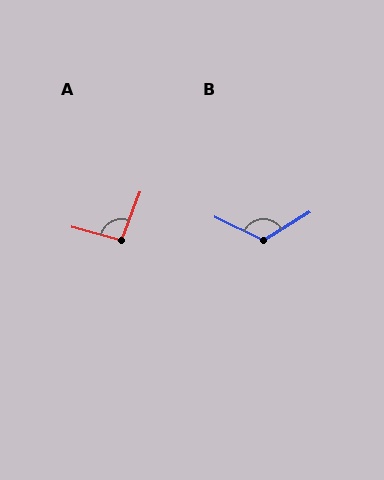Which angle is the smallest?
A, at approximately 96 degrees.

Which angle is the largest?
B, at approximately 123 degrees.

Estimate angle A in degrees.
Approximately 96 degrees.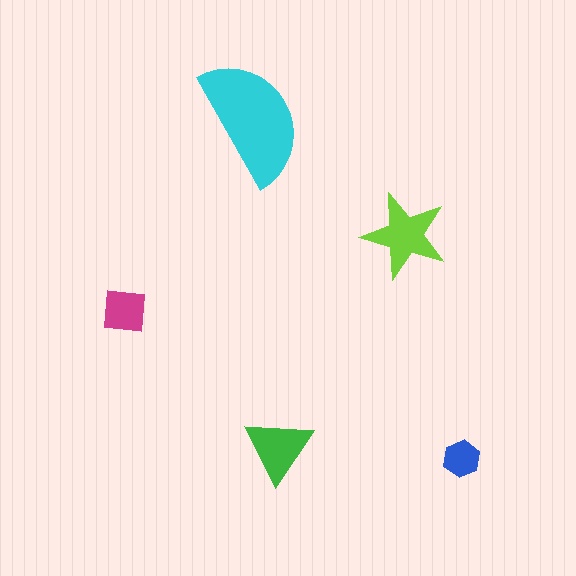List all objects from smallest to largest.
The blue hexagon, the magenta square, the green triangle, the lime star, the cyan semicircle.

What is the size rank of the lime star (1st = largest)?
2nd.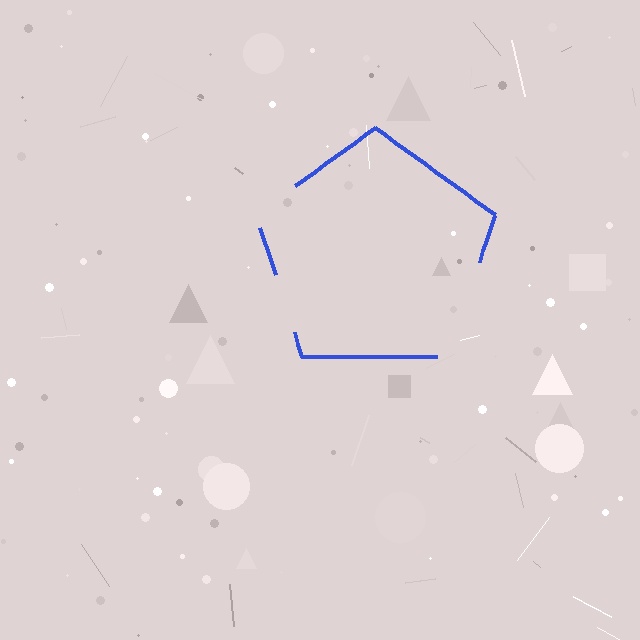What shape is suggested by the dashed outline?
The dashed outline suggests a pentagon.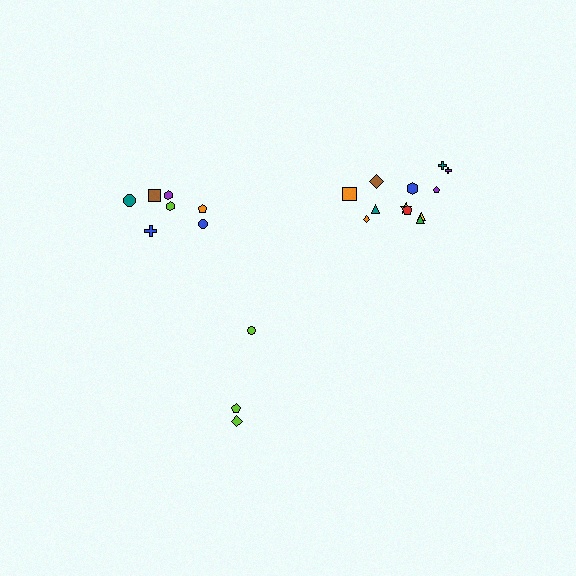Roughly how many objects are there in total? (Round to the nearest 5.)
Roughly 20 objects in total.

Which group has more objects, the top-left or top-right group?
The top-right group.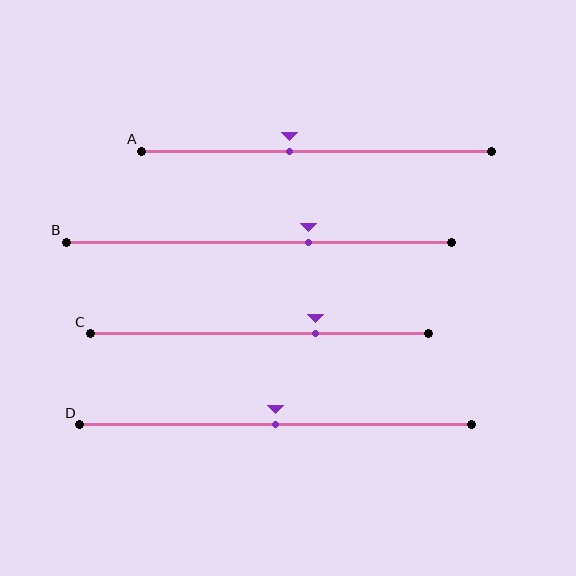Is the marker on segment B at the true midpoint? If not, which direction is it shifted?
No, the marker on segment B is shifted to the right by about 13% of the segment length.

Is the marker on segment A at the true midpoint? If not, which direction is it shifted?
No, the marker on segment A is shifted to the left by about 8% of the segment length.